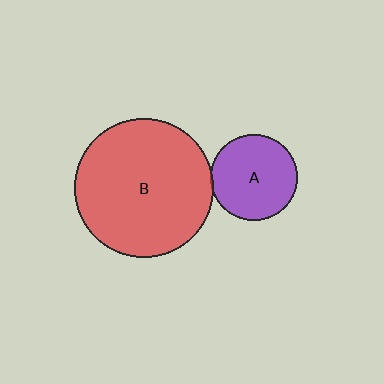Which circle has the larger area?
Circle B (red).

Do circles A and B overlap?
Yes.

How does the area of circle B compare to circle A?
Approximately 2.6 times.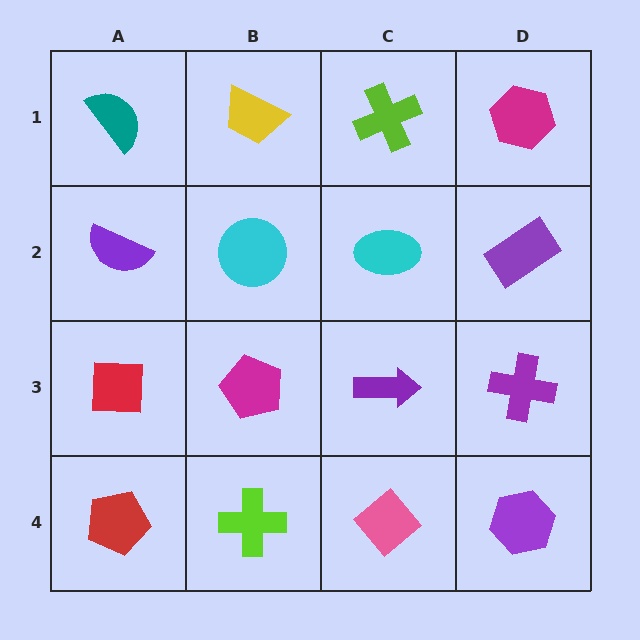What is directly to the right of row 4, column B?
A pink diamond.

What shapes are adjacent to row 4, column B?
A magenta pentagon (row 3, column B), a red pentagon (row 4, column A), a pink diamond (row 4, column C).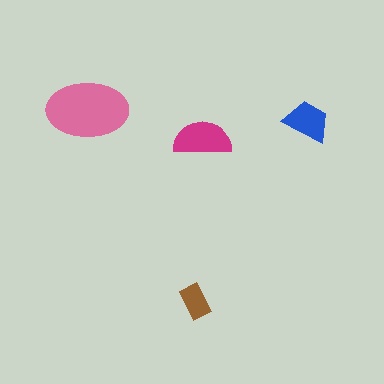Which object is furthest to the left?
The pink ellipse is leftmost.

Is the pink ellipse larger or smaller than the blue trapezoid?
Larger.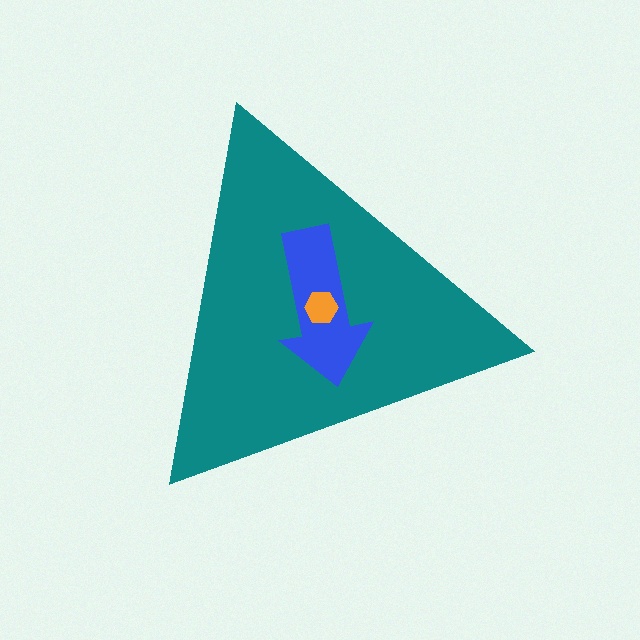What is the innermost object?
The orange hexagon.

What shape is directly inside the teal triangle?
The blue arrow.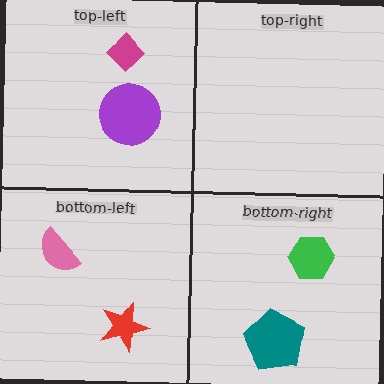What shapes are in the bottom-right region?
The green hexagon, the teal pentagon.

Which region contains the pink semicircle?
The bottom-left region.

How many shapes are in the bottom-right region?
2.